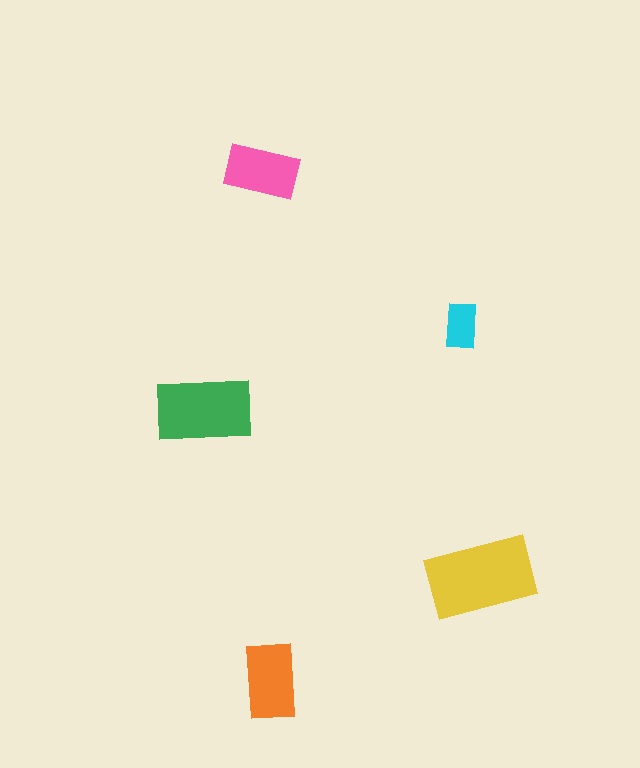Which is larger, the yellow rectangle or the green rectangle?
The yellow one.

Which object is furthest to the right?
The yellow rectangle is rightmost.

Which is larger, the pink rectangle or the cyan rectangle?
The pink one.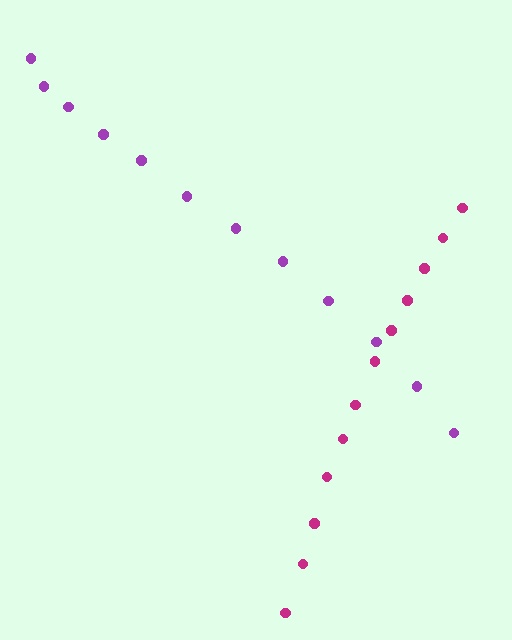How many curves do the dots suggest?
There are 2 distinct paths.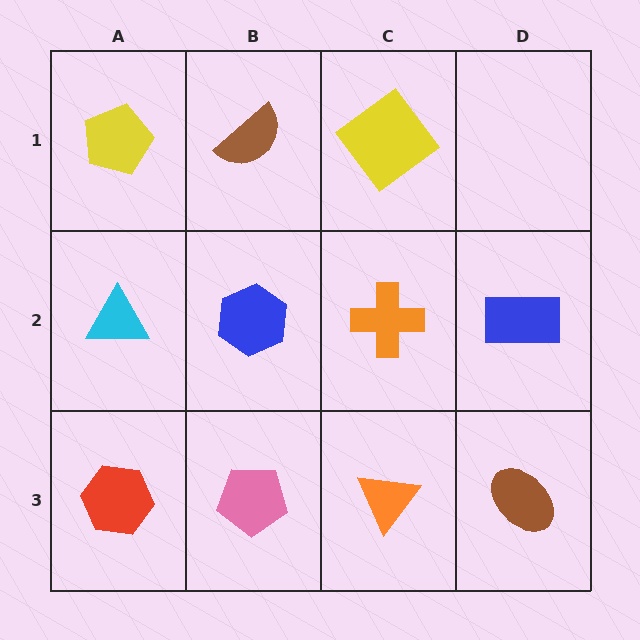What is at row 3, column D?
A brown ellipse.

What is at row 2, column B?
A blue hexagon.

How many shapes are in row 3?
4 shapes.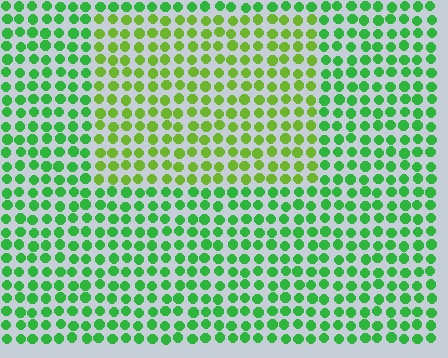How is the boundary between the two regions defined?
The boundary is defined purely by a slight shift in hue (about 35 degrees). Spacing, size, and orientation are identical on both sides.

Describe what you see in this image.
The image is filled with small green elements in a uniform arrangement. A rectangle-shaped region is visible where the elements are tinted to a slightly different hue, forming a subtle color boundary.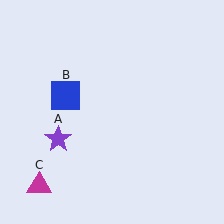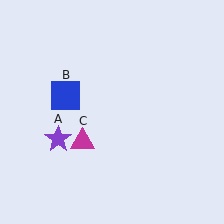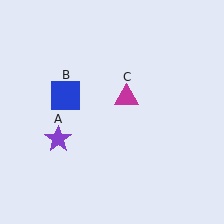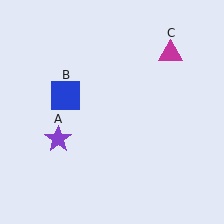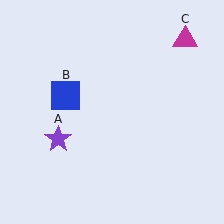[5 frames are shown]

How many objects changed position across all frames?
1 object changed position: magenta triangle (object C).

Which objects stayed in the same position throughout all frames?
Purple star (object A) and blue square (object B) remained stationary.